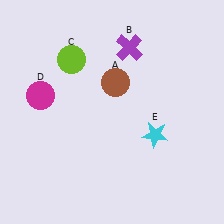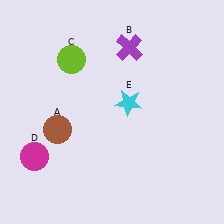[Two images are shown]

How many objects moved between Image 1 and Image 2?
3 objects moved between the two images.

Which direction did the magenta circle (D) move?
The magenta circle (D) moved down.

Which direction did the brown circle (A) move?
The brown circle (A) moved left.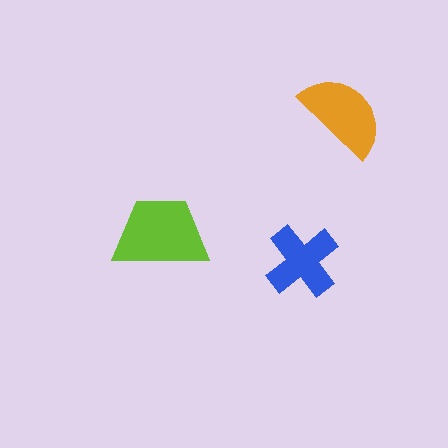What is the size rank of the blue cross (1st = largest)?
3rd.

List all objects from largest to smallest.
The lime trapezoid, the orange semicircle, the blue cross.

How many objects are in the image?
There are 3 objects in the image.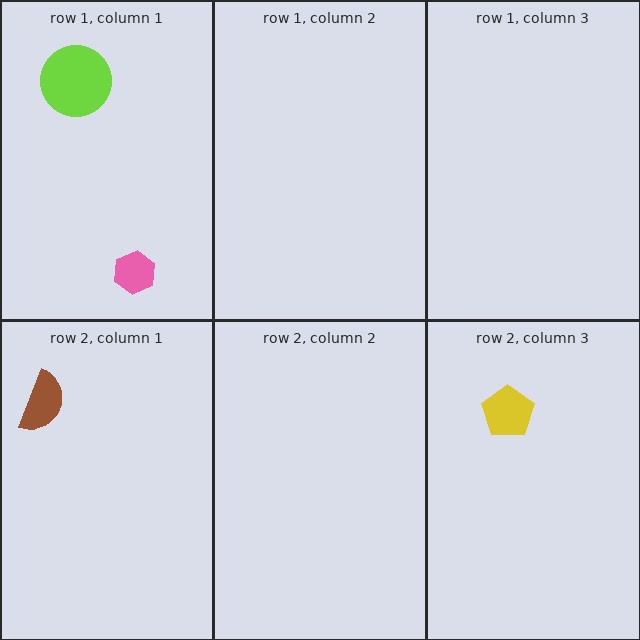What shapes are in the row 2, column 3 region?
The yellow pentagon.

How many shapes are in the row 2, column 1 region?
1.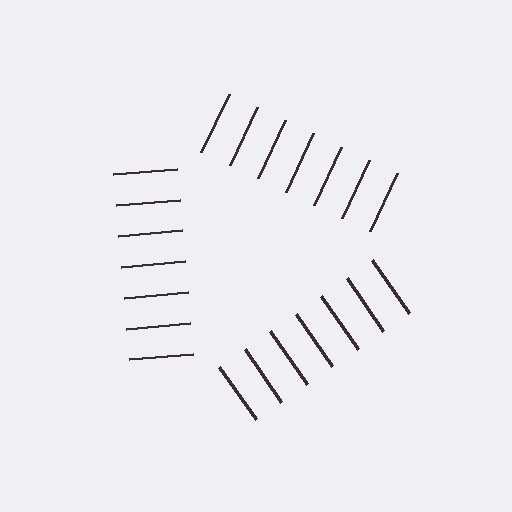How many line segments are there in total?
21 — 7 along each of the 3 edges.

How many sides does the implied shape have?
3 sides — the line-ends trace a triangle.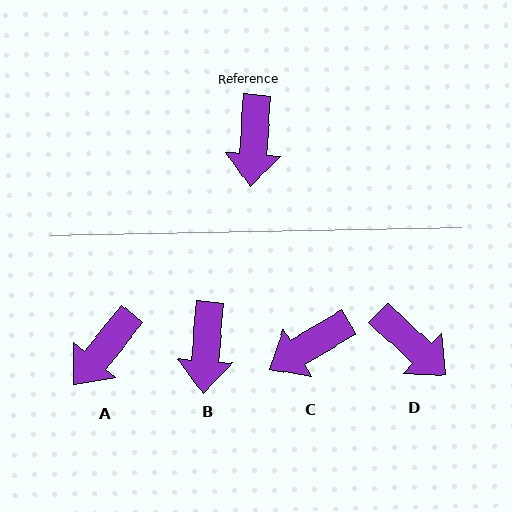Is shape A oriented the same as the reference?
No, it is off by about 35 degrees.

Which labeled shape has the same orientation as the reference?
B.